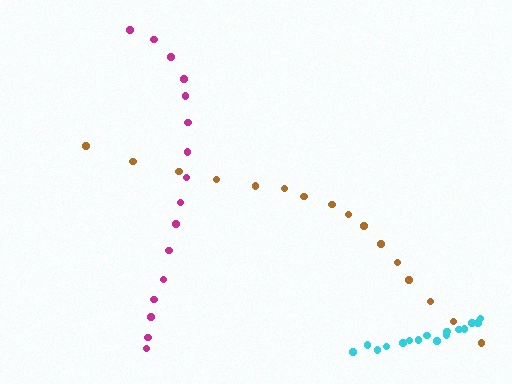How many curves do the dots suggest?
There are 3 distinct paths.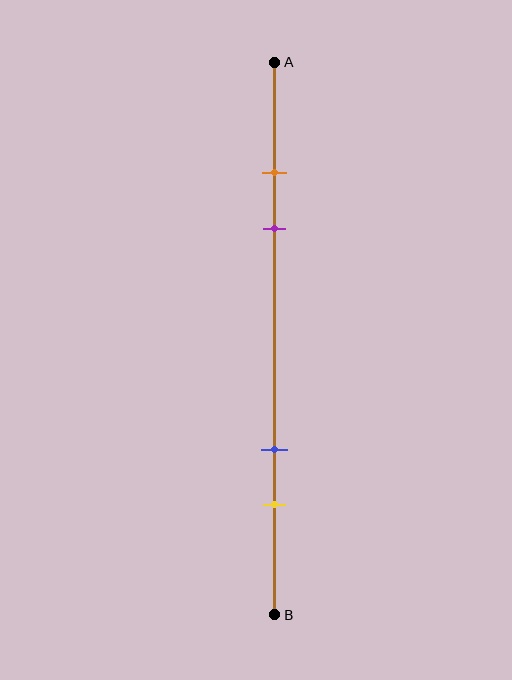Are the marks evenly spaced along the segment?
No, the marks are not evenly spaced.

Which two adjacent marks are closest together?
The orange and purple marks are the closest adjacent pair.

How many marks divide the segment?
There are 4 marks dividing the segment.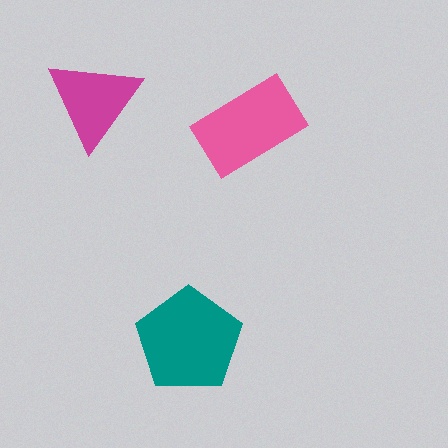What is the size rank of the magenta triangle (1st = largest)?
3rd.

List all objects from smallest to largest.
The magenta triangle, the pink rectangle, the teal pentagon.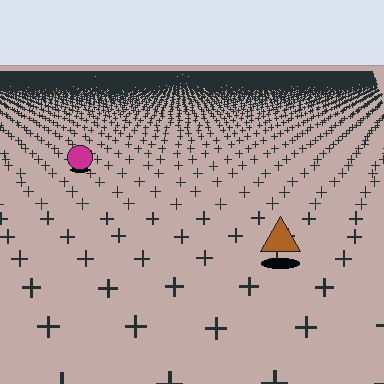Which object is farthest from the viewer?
The magenta circle is farthest from the viewer. It appears smaller and the ground texture around it is denser.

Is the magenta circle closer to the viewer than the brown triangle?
No. The brown triangle is closer — you can tell from the texture gradient: the ground texture is coarser near it.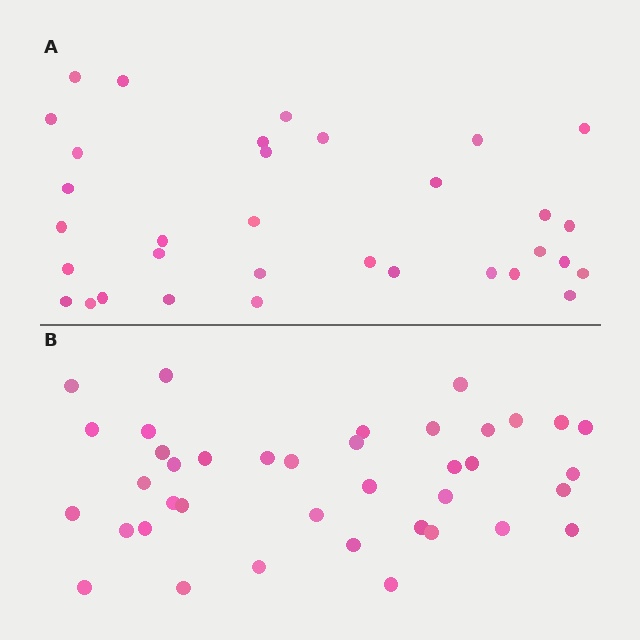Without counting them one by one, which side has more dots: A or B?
Region B (the bottom region) has more dots.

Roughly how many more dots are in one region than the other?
Region B has about 6 more dots than region A.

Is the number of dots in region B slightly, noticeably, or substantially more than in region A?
Region B has only slightly more — the two regions are fairly close. The ratio is roughly 1.2 to 1.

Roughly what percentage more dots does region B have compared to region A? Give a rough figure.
About 20% more.